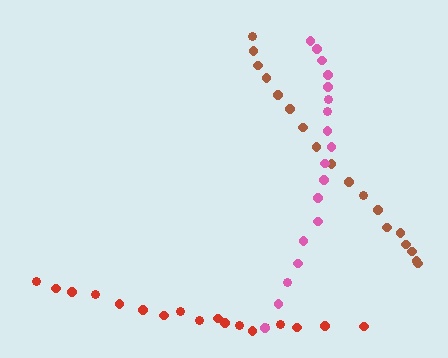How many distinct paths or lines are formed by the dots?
There are 3 distinct paths.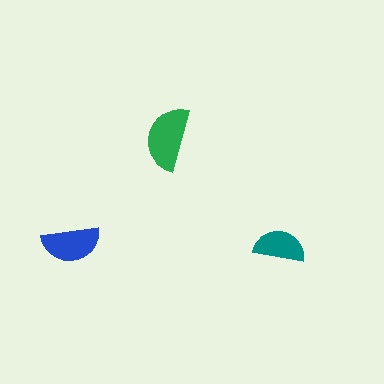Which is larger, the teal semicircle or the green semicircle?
The green one.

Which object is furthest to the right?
The teal semicircle is rightmost.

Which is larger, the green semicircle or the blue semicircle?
The green one.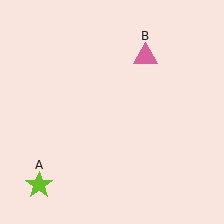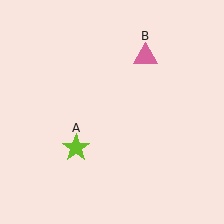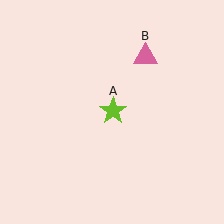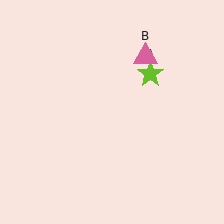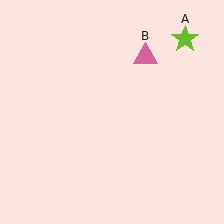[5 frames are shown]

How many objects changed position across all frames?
1 object changed position: lime star (object A).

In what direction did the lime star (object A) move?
The lime star (object A) moved up and to the right.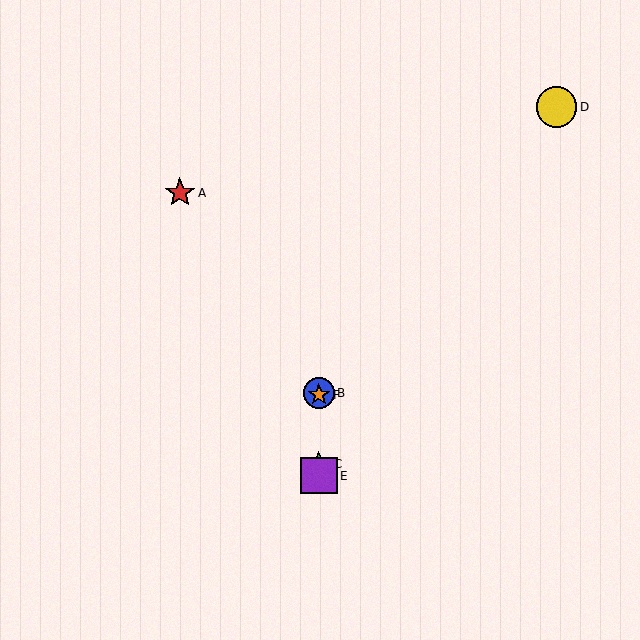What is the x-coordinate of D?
Object D is at x≈557.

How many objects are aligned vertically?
4 objects (B, C, E, F) are aligned vertically.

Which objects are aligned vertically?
Objects B, C, E, F are aligned vertically.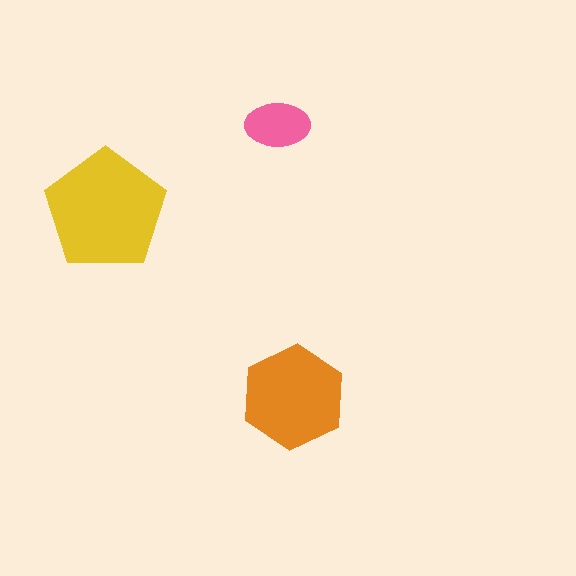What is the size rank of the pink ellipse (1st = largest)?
3rd.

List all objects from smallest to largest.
The pink ellipse, the orange hexagon, the yellow pentagon.